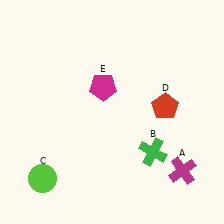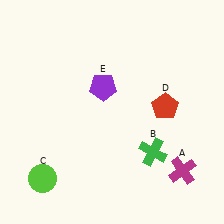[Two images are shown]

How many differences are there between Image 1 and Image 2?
There is 1 difference between the two images.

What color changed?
The pentagon (E) changed from magenta in Image 1 to purple in Image 2.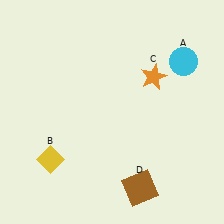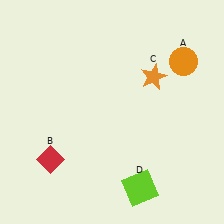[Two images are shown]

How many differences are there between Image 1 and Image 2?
There are 3 differences between the two images.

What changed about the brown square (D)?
In Image 1, D is brown. In Image 2, it changed to lime.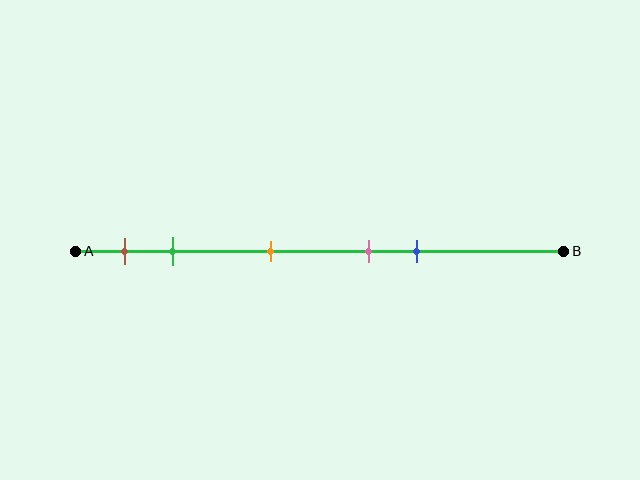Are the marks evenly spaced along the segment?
No, the marks are not evenly spaced.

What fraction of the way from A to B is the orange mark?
The orange mark is approximately 40% (0.4) of the way from A to B.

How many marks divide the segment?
There are 5 marks dividing the segment.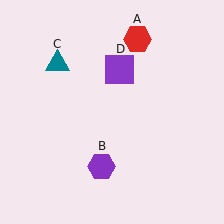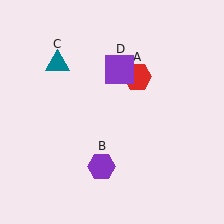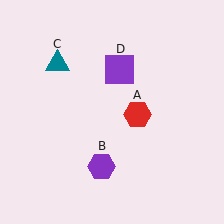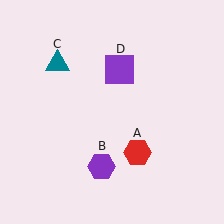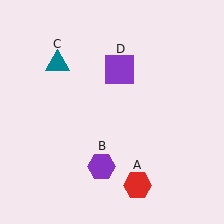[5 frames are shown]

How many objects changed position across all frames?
1 object changed position: red hexagon (object A).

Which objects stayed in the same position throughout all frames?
Purple hexagon (object B) and teal triangle (object C) and purple square (object D) remained stationary.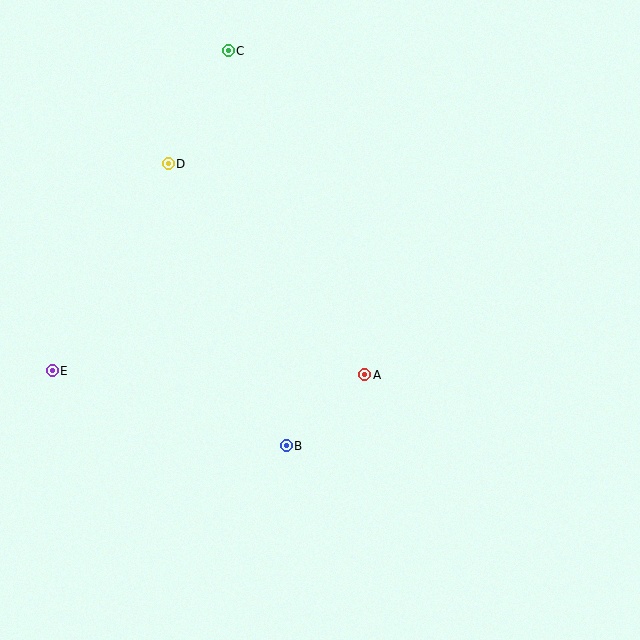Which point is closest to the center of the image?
Point A at (365, 375) is closest to the center.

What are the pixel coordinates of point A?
Point A is at (365, 375).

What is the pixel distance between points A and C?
The distance between A and C is 351 pixels.